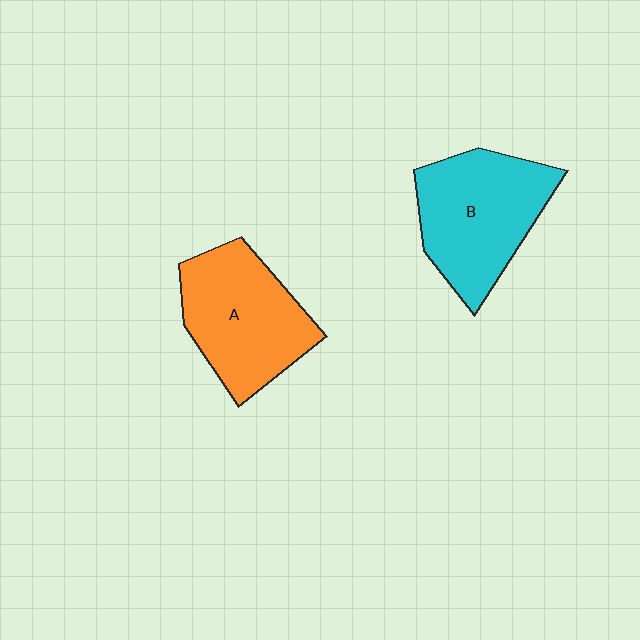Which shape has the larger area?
Shape B (cyan).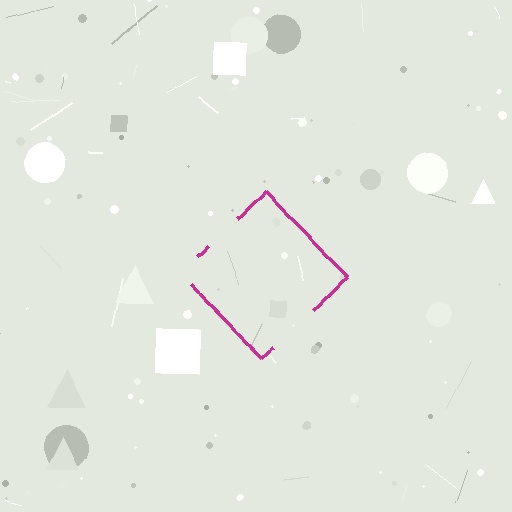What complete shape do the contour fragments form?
The contour fragments form a diamond.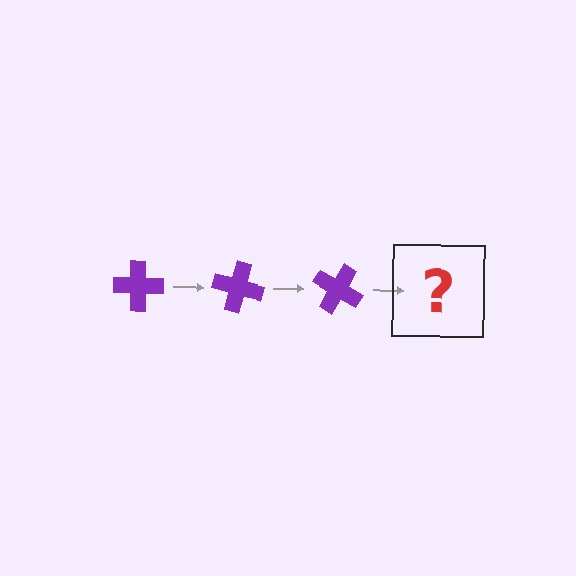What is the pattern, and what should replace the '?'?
The pattern is that the cross rotates 15 degrees each step. The '?' should be a purple cross rotated 45 degrees.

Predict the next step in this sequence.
The next step is a purple cross rotated 45 degrees.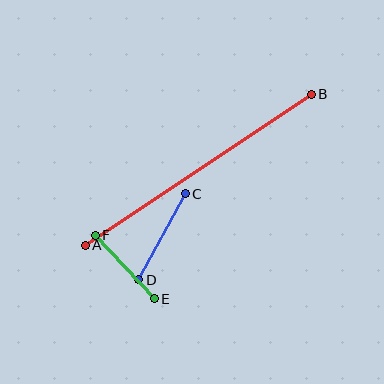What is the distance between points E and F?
The distance is approximately 87 pixels.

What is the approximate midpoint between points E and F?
The midpoint is at approximately (125, 267) pixels.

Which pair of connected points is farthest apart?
Points A and B are farthest apart.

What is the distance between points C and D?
The distance is approximately 98 pixels.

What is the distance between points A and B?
The distance is approximately 272 pixels.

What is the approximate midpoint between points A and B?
The midpoint is at approximately (198, 170) pixels.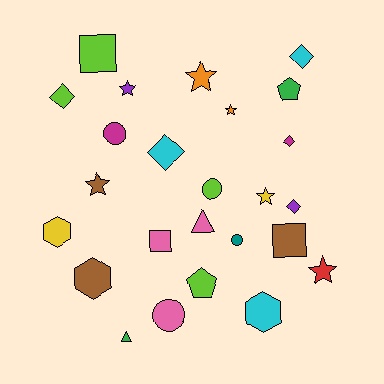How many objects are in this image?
There are 25 objects.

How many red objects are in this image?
There is 1 red object.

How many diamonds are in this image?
There are 5 diamonds.